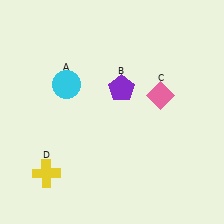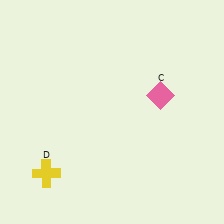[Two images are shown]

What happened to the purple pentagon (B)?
The purple pentagon (B) was removed in Image 2. It was in the top-right area of Image 1.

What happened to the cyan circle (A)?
The cyan circle (A) was removed in Image 2. It was in the top-left area of Image 1.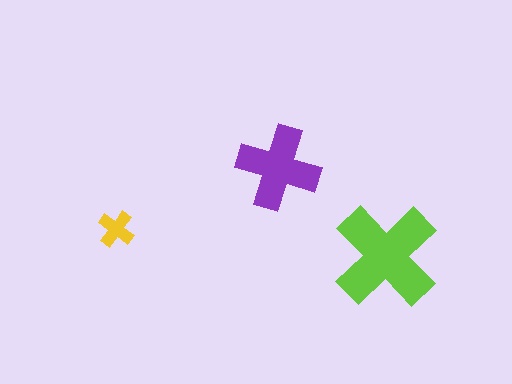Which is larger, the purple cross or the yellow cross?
The purple one.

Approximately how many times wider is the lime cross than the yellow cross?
About 3 times wider.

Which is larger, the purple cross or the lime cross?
The lime one.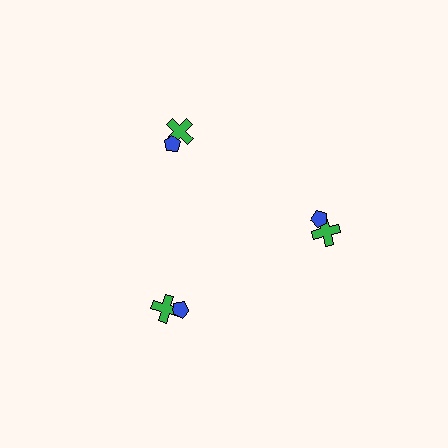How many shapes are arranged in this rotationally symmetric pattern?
There are 6 shapes, arranged in 3 groups of 2.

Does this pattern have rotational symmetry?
Yes, this pattern has 3-fold rotational symmetry. It looks the same after rotating 120 degrees around the center.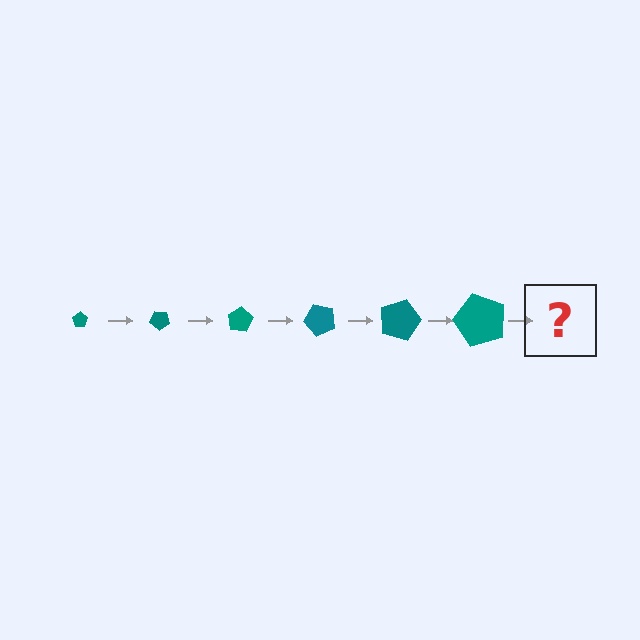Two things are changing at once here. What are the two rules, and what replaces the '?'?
The two rules are that the pentagon grows larger each step and it rotates 40 degrees each step. The '?' should be a pentagon, larger than the previous one and rotated 240 degrees from the start.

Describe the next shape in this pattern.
It should be a pentagon, larger than the previous one and rotated 240 degrees from the start.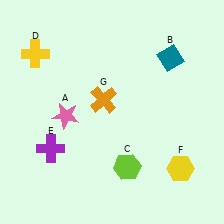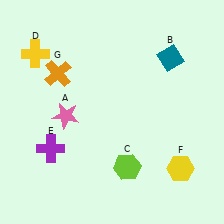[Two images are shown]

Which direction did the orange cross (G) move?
The orange cross (G) moved left.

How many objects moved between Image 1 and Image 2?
1 object moved between the two images.